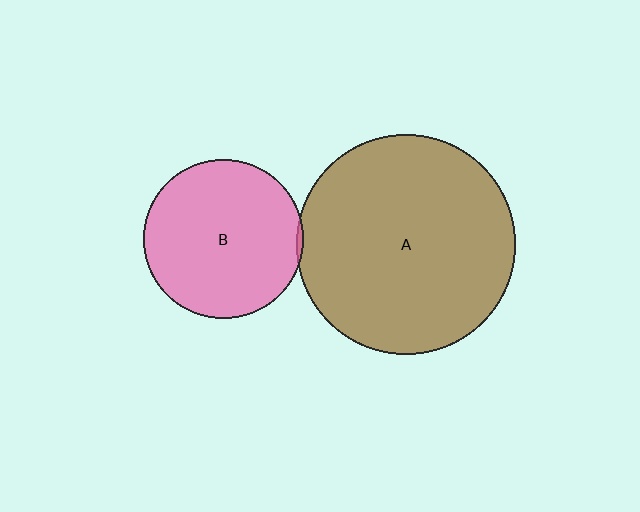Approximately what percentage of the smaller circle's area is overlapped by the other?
Approximately 5%.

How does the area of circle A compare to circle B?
Approximately 1.9 times.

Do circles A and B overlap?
Yes.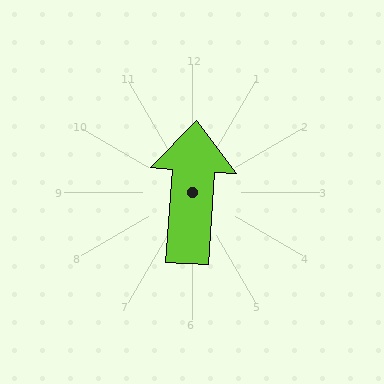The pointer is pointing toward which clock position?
Roughly 12 o'clock.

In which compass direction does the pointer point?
North.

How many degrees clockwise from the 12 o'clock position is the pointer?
Approximately 4 degrees.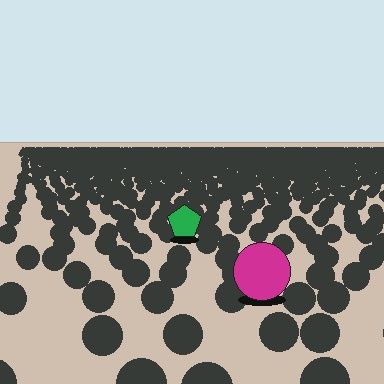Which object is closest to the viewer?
The magenta circle is closest. The texture marks near it are larger and more spread out.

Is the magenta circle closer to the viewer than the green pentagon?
Yes. The magenta circle is closer — you can tell from the texture gradient: the ground texture is coarser near it.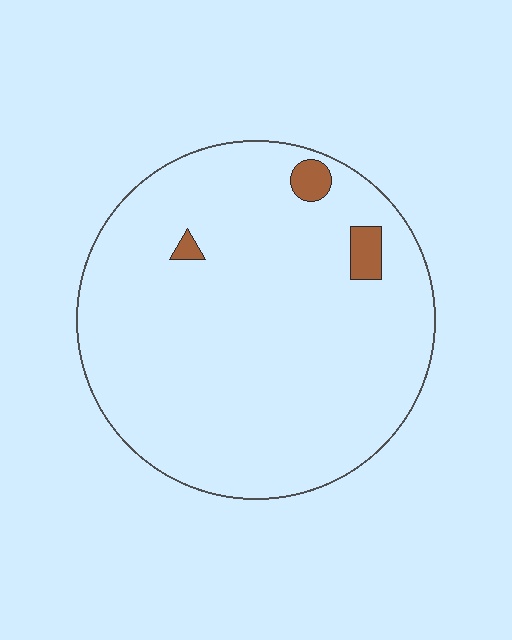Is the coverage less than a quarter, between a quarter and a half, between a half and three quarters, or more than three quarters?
Less than a quarter.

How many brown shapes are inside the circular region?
3.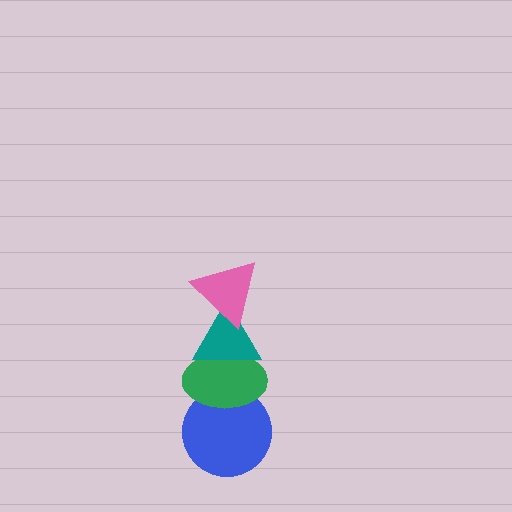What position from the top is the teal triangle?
The teal triangle is 2nd from the top.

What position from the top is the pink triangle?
The pink triangle is 1st from the top.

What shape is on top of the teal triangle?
The pink triangle is on top of the teal triangle.